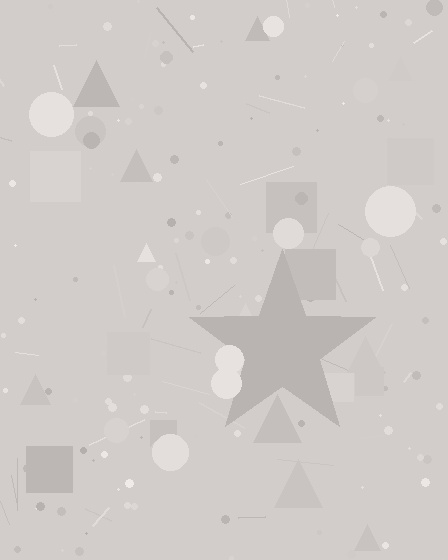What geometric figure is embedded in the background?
A star is embedded in the background.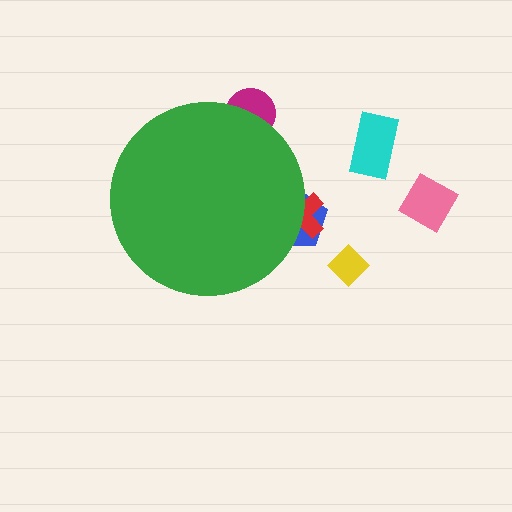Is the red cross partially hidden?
Yes, the red cross is partially hidden behind the green circle.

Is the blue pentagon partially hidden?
Yes, the blue pentagon is partially hidden behind the green circle.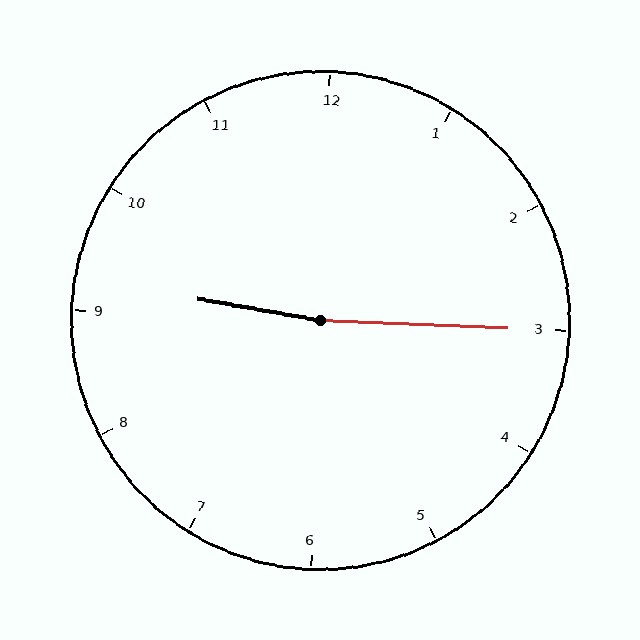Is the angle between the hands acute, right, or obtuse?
It is obtuse.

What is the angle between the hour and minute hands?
Approximately 172 degrees.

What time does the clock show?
9:15.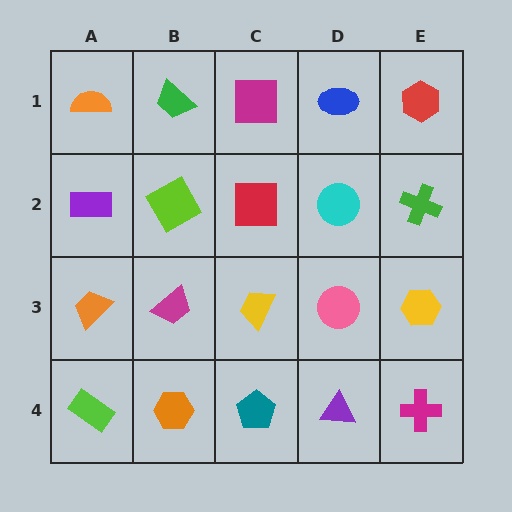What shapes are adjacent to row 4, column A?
An orange trapezoid (row 3, column A), an orange hexagon (row 4, column B).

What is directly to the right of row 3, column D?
A yellow hexagon.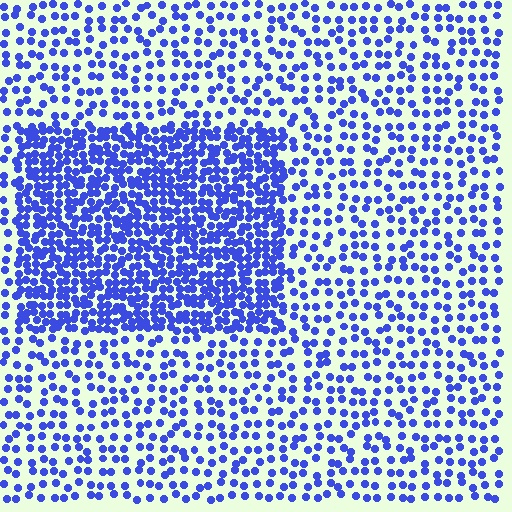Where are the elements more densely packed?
The elements are more densely packed inside the rectangle boundary.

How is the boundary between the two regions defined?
The boundary is defined by a change in element density (approximately 2.3x ratio). All elements are the same color, size, and shape.